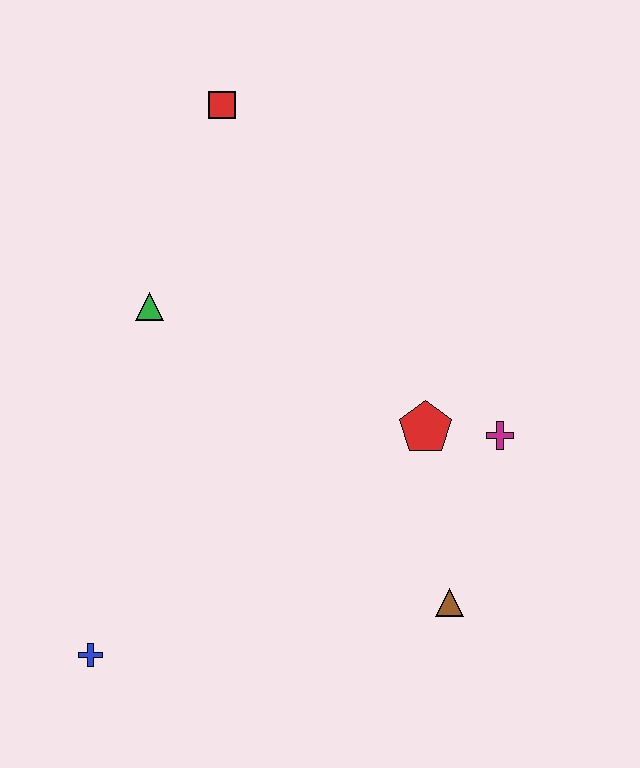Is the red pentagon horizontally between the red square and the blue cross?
No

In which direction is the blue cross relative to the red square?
The blue cross is below the red square.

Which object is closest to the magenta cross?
The red pentagon is closest to the magenta cross.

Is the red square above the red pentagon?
Yes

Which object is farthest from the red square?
The blue cross is farthest from the red square.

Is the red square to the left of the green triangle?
No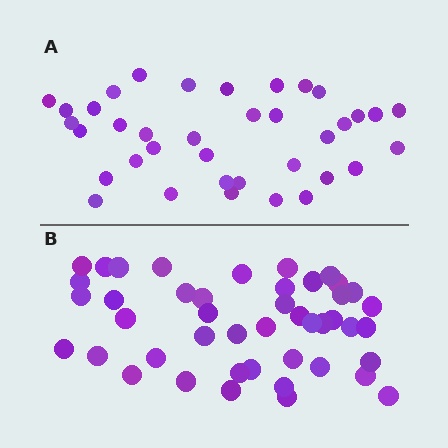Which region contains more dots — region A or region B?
Region B (the bottom region) has more dots.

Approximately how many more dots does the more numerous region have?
Region B has roughly 8 or so more dots than region A.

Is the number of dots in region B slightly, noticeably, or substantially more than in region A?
Region B has only slightly more — the two regions are fairly close. The ratio is roughly 1.2 to 1.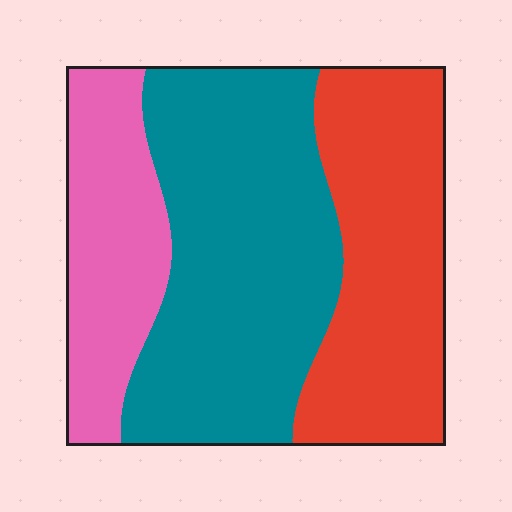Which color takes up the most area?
Teal, at roughly 45%.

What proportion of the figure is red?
Red covers around 35% of the figure.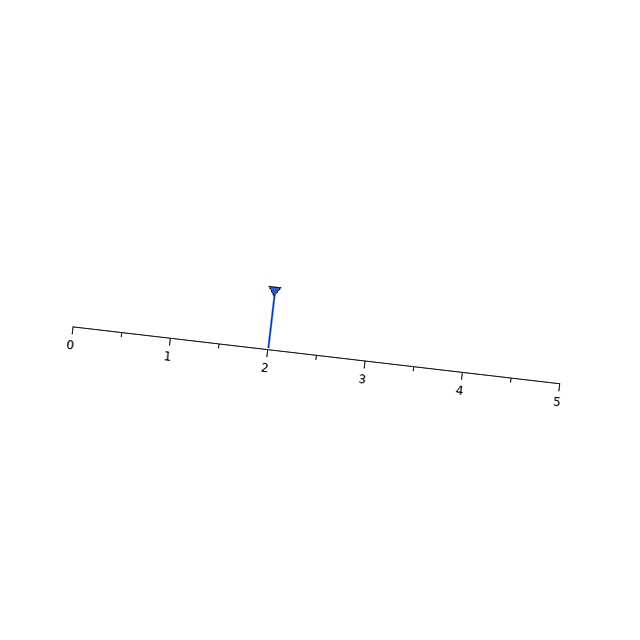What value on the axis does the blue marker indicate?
The marker indicates approximately 2.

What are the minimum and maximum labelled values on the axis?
The axis runs from 0 to 5.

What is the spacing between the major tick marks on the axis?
The major ticks are spaced 1 apart.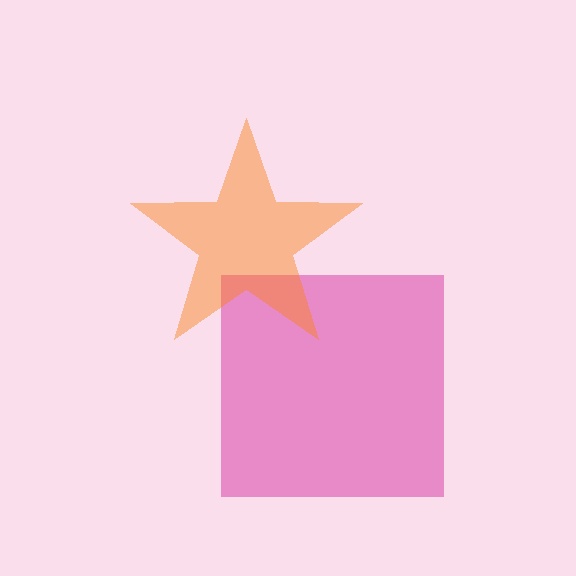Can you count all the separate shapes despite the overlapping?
Yes, there are 2 separate shapes.